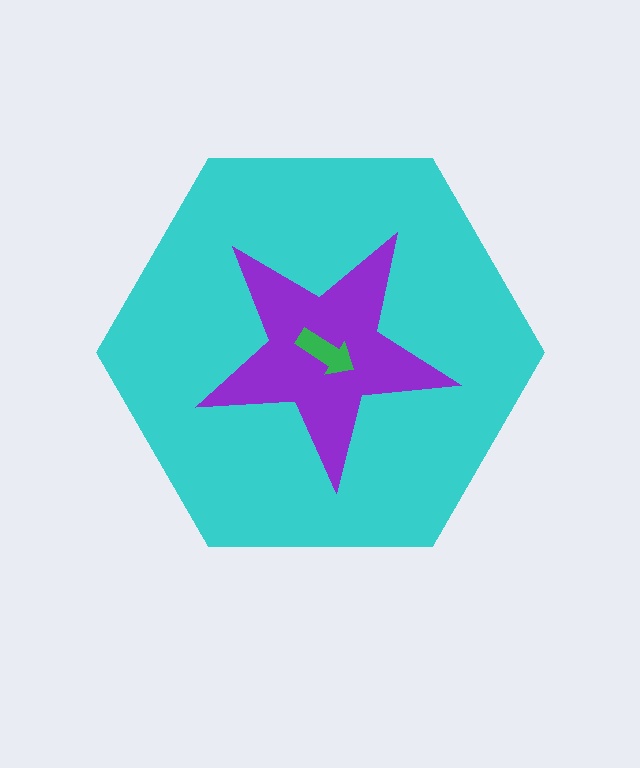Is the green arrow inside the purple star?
Yes.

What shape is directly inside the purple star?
The green arrow.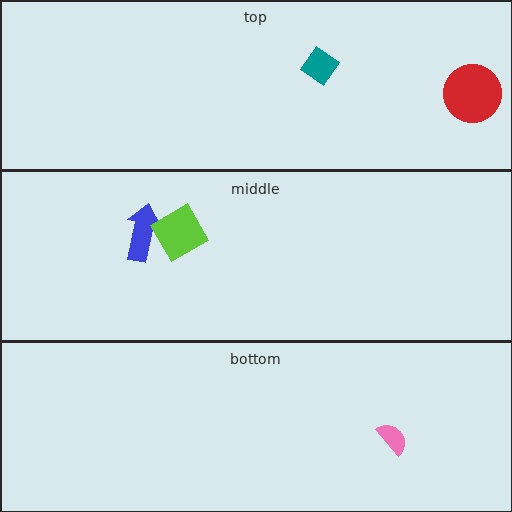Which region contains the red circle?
The top region.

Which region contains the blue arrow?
The middle region.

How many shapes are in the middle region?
2.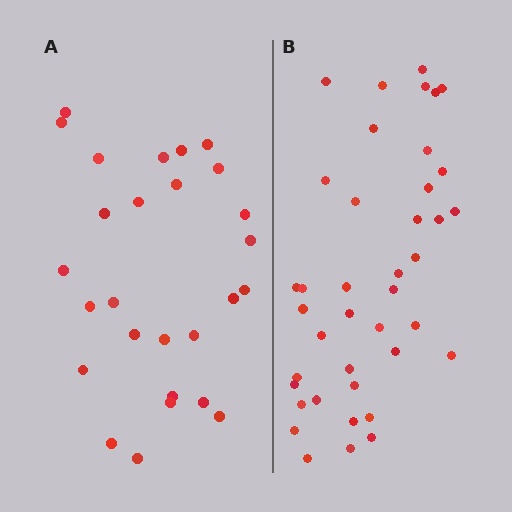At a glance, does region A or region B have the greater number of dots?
Region B (the right region) has more dots.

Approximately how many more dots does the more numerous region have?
Region B has approximately 15 more dots than region A.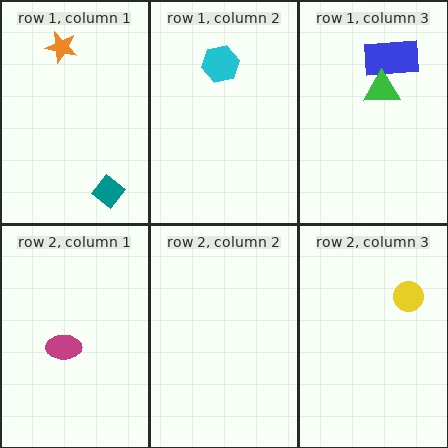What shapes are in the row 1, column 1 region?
The orange star, the teal diamond.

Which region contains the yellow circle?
The row 2, column 3 region.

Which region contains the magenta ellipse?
The row 2, column 1 region.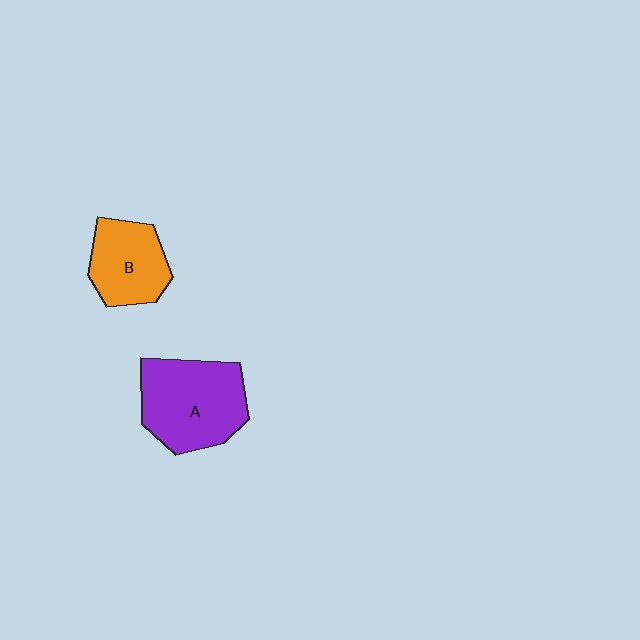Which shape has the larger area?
Shape A (purple).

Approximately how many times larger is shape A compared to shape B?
Approximately 1.5 times.